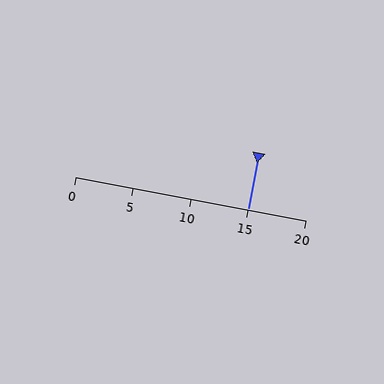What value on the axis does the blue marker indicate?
The marker indicates approximately 15.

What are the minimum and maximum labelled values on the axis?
The axis runs from 0 to 20.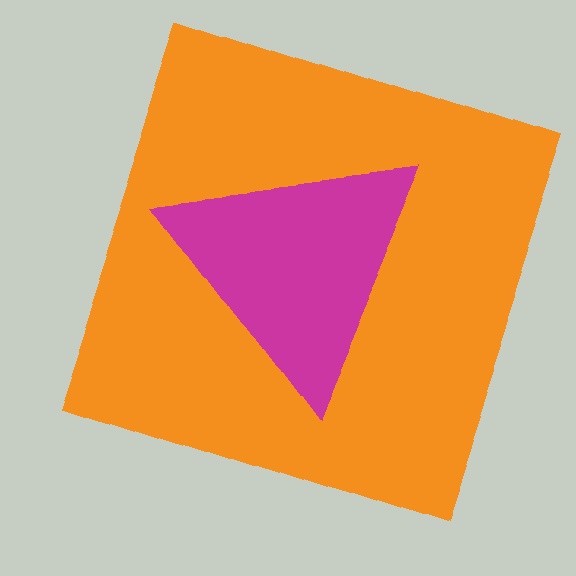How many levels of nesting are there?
2.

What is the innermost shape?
The magenta triangle.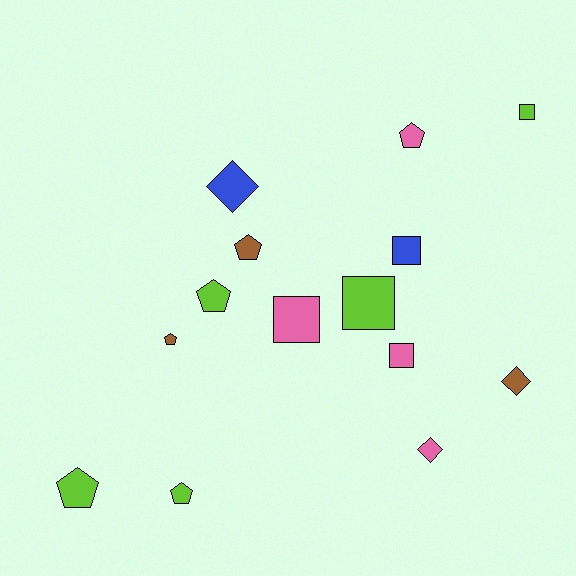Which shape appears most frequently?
Pentagon, with 6 objects.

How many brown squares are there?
There are no brown squares.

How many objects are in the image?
There are 14 objects.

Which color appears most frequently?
Lime, with 5 objects.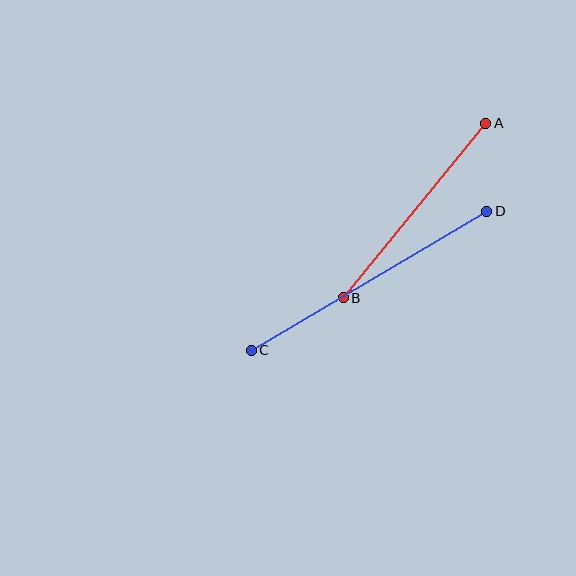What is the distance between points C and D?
The distance is approximately 274 pixels.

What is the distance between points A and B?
The distance is approximately 225 pixels.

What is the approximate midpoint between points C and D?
The midpoint is at approximately (369, 281) pixels.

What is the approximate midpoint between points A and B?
The midpoint is at approximately (414, 210) pixels.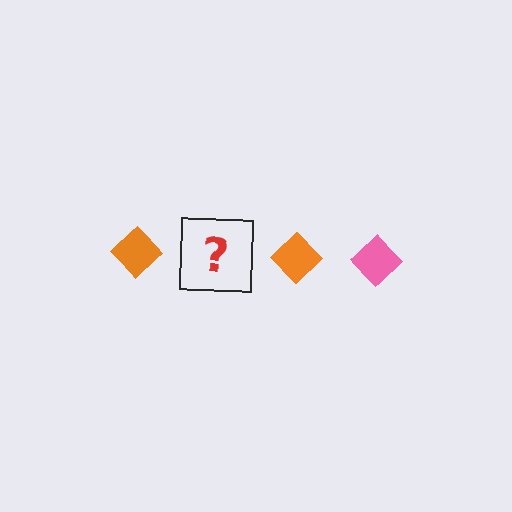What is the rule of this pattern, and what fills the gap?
The rule is that the pattern cycles through orange, pink diamonds. The gap should be filled with a pink diamond.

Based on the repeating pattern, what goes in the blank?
The blank should be a pink diamond.